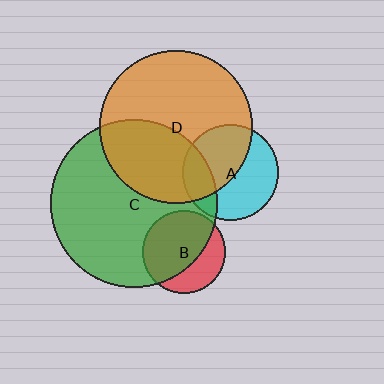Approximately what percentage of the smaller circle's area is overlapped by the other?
Approximately 65%.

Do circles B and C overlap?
Yes.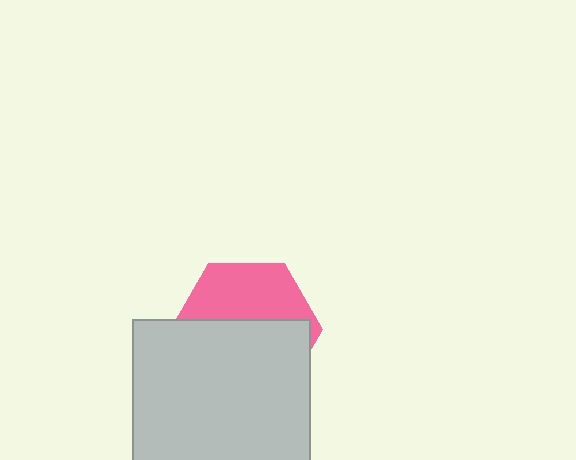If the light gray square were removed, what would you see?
You would see the complete pink hexagon.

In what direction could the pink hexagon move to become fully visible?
The pink hexagon could move up. That would shift it out from behind the light gray square entirely.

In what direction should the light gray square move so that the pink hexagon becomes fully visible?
The light gray square should move down. That is the shortest direction to clear the overlap and leave the pink hexagon fully visible.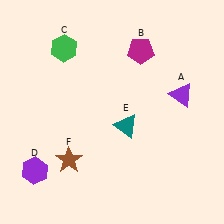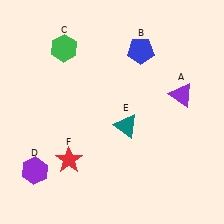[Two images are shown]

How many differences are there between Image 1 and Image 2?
There are 2 differences between the two images.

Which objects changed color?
B changed from magenta to blue. F changed from brown to red.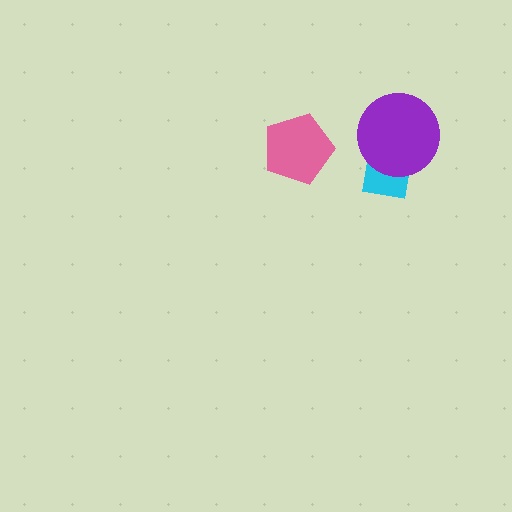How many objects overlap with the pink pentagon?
0 objects overlap with the pink pentagon.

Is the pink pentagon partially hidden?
No, no other shape covers it.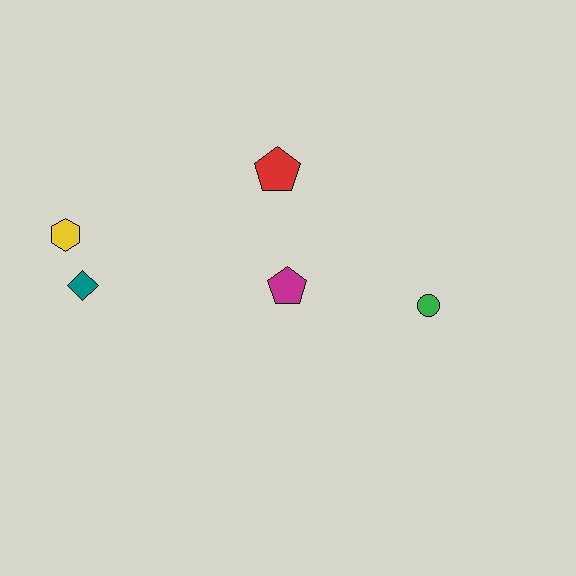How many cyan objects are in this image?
There are no cyan objects.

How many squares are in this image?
There are no squares.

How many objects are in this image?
There are 5 objects.